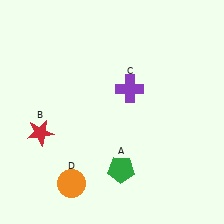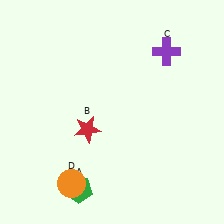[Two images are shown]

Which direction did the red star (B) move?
The red star (B) moved right.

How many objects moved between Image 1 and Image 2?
3 objects moved between the two images.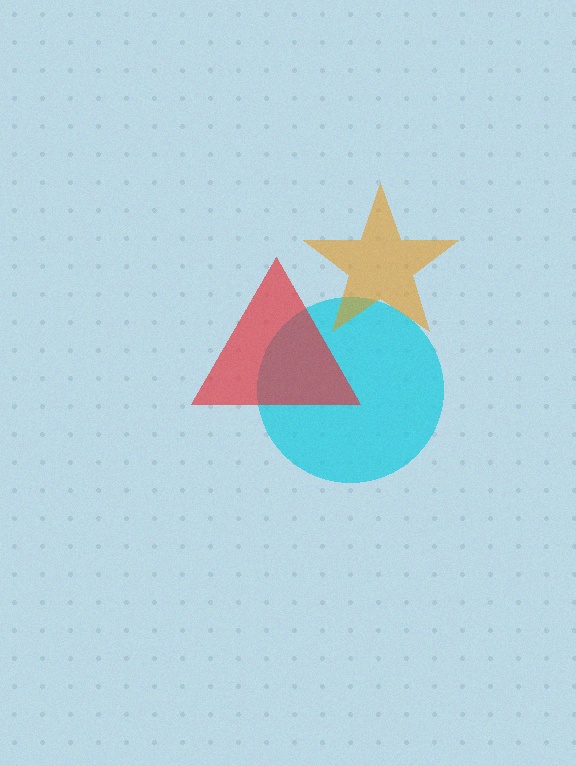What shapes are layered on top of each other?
The layered shapes are: a cyan circle, an orange star, a red triangle.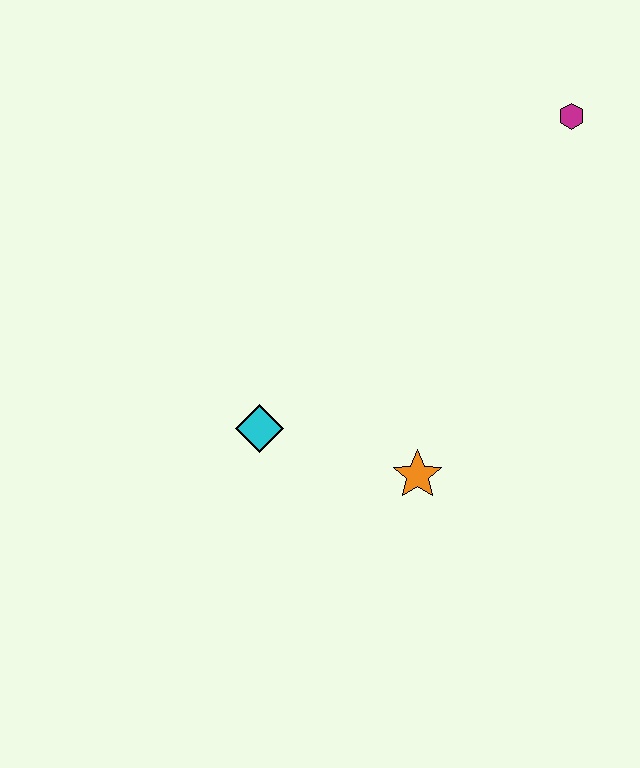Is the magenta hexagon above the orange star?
Yes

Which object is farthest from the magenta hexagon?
The cyan diamond is farthest from the magenta hexagon.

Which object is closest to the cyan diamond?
The orange star is closest to the cyan diamond.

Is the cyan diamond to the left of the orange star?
Yes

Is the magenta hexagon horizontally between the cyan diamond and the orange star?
No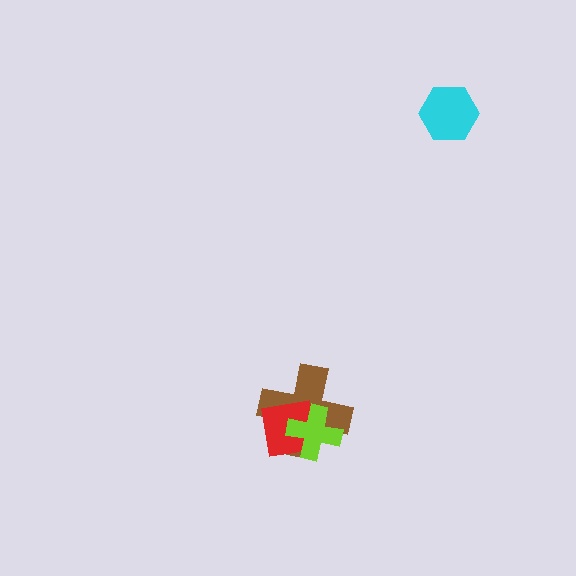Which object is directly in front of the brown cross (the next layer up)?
The red square is directly in front of the brown cross.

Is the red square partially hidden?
Yes, it is partially covered by another shape.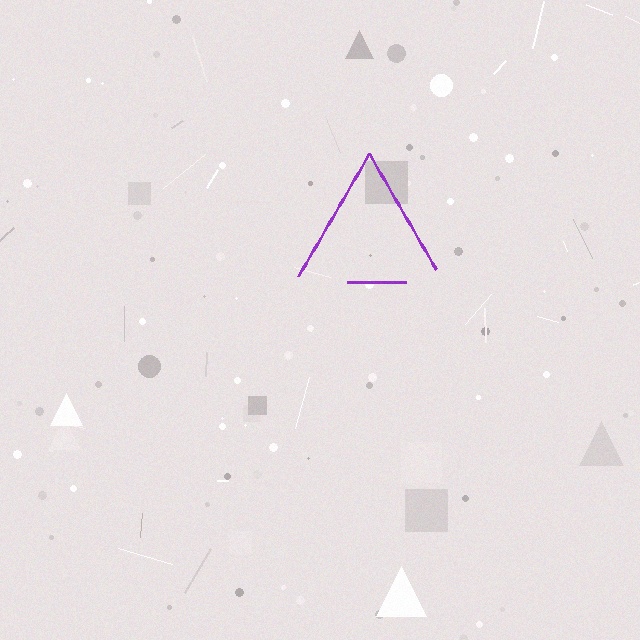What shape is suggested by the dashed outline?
The dashed outline suggests a triangle.